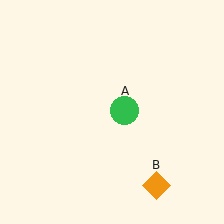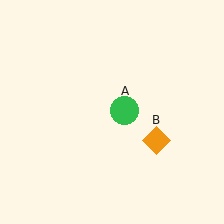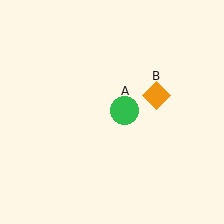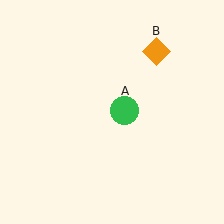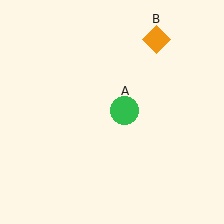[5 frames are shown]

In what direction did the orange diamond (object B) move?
The orange diamond (object B) moved up.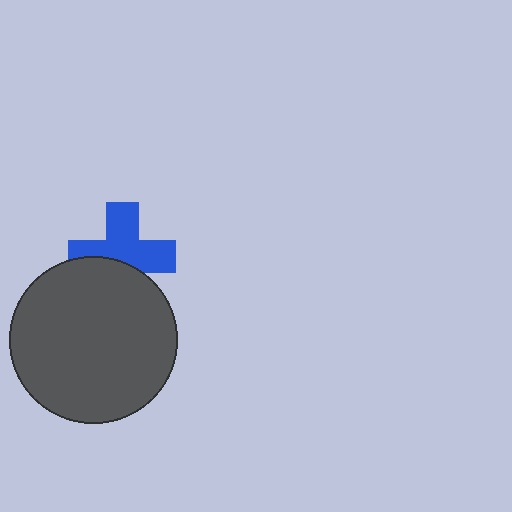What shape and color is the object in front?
The object in front is a dark gray circle.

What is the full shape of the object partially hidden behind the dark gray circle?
The partially hidden object is a blue cross.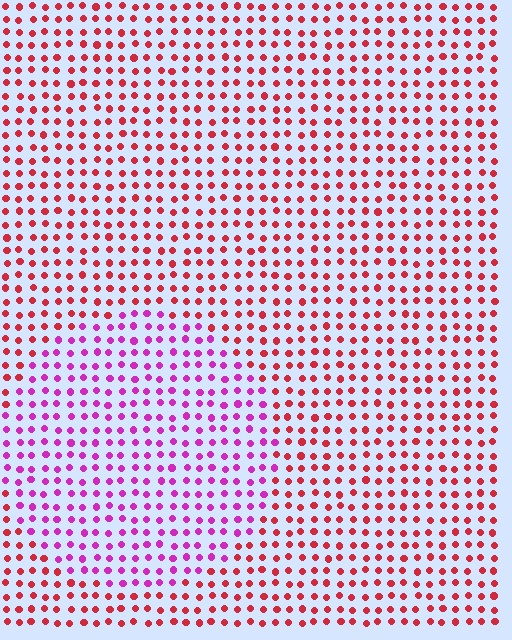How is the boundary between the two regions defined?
The boundary is defined purely by a slight shift in hue (about 47 degrees). Spacing, size, and orientation are identical on both sides.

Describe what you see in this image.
The image is filled with small red elements in a uniform arrangement. A circle-shaped region is visible where the elements are tinted to a slightly different hue, forming a subtle color boundary.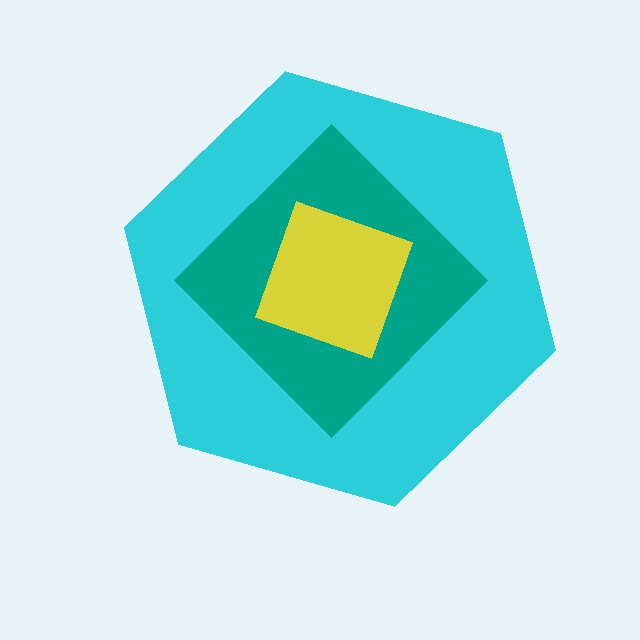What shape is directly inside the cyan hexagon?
The teal diamond.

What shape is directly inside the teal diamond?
The yellow square.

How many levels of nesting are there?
3.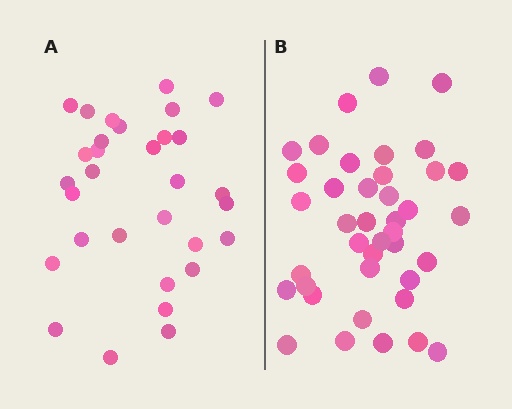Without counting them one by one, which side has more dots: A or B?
Region B (the right region) has more dots.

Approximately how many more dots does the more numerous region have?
Region B has roughly 8 or so more dots than region A.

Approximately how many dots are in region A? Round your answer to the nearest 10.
About 30 dots. (The exact count is 31, which rounds to 30.)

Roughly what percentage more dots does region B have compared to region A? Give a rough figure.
About 30% more.